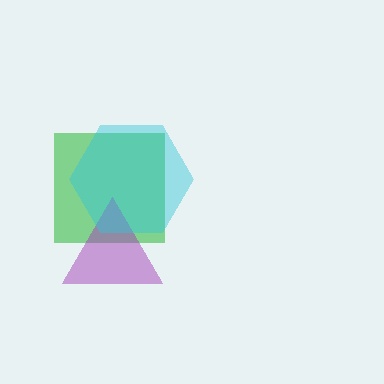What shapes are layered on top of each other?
The layered shapes are: a green square, a purple triangle, a cyan hexagon.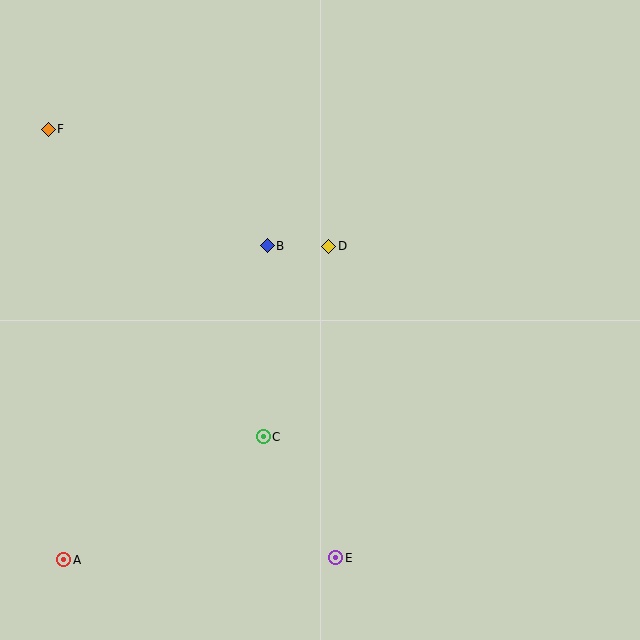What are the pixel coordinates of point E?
Point E is at (336, 558).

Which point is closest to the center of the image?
Point D at (328, 246) is closest to the center.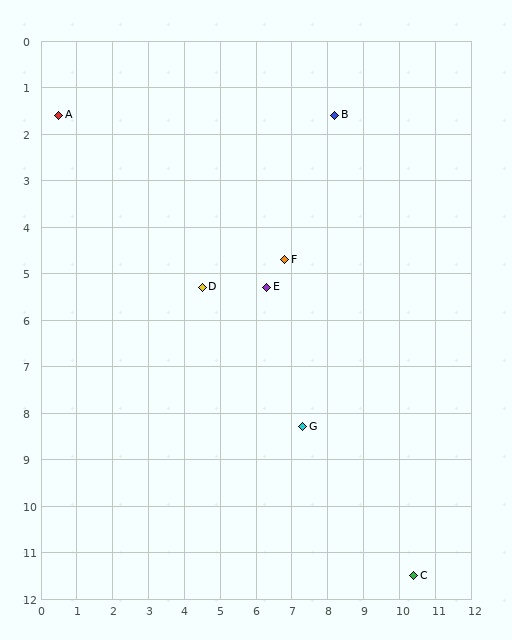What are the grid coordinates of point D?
Point D is at approximately (4.5, 5.3).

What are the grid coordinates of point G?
Point G is at approximately (7.3, 8.3).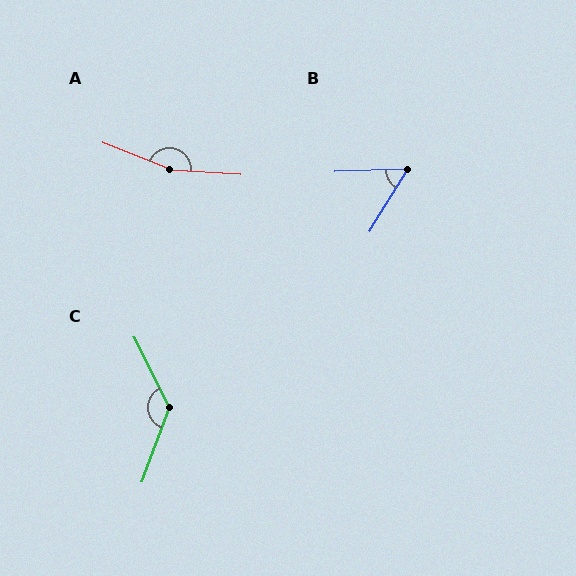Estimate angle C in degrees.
Approximately 133 degrees.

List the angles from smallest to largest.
B (56°), C (133°), A (162°).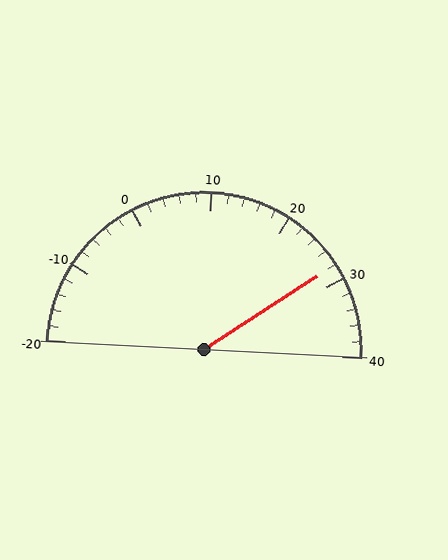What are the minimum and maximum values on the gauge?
The gauge ranges from -20 to 40.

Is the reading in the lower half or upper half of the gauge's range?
The reading is in the upper half of the range (-20 to 40).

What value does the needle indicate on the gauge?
The needle indicates approximately 28.